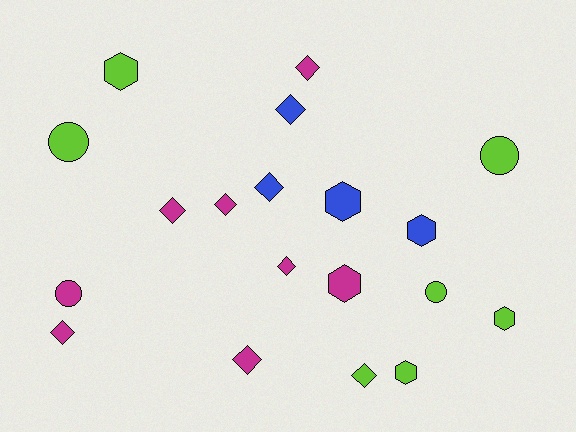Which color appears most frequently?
Magenta, with 8 objects.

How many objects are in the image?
There are 19 objects.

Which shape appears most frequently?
Diamond, with 9 objects.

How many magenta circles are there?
There is 1 magenta circle.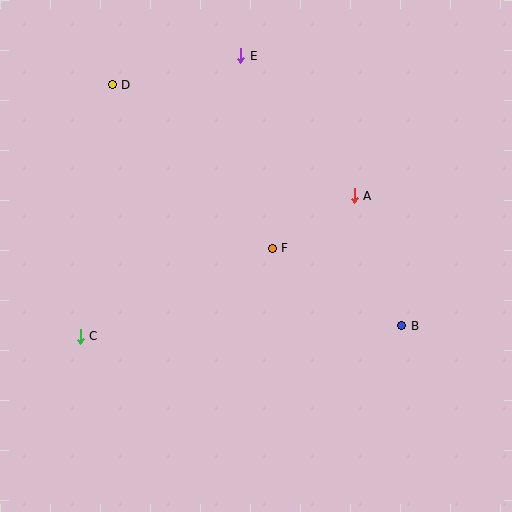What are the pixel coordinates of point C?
Point C is at (80, 336).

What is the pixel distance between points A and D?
The distance between A and D is 266 pixels.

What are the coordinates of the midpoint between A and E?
The midpoint between A and E is at (297, 126).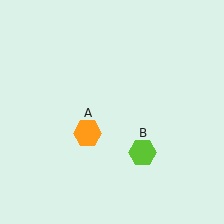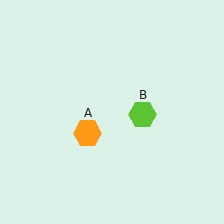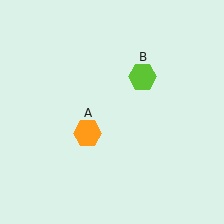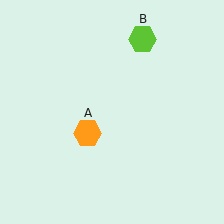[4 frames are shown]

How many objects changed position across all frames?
1 object changed position: lime hexagon (object B).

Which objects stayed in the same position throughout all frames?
Orange hexagon (object A) remained stationary.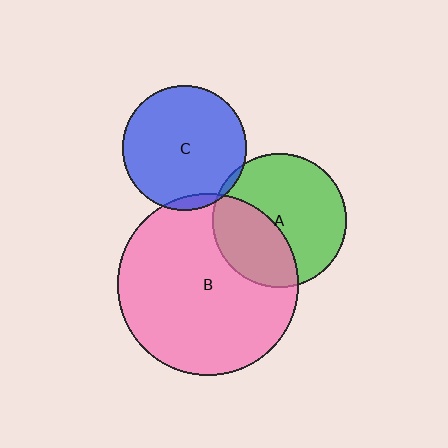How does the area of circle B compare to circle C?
Approximately 2.1 times.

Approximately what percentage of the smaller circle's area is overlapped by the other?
Approximately 5%.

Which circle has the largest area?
Circle B (pink).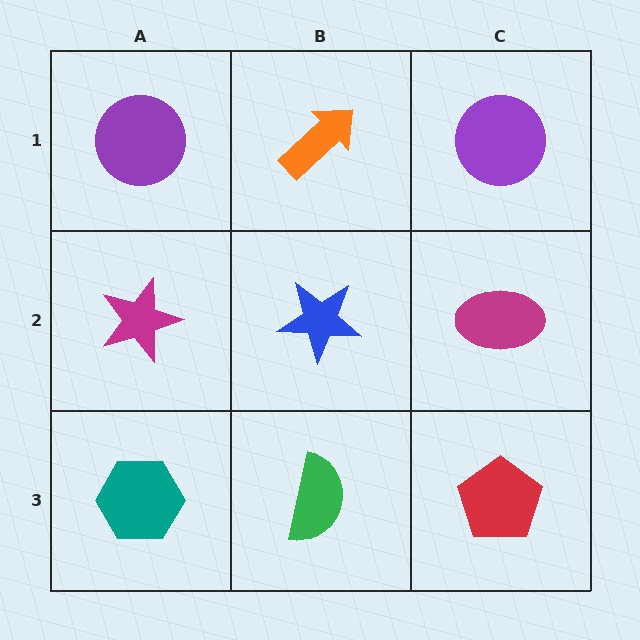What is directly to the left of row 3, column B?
A teal hexagon.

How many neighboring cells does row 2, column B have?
4.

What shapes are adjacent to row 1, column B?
A blue star (row 2, column B), a purple circle (row 1, column A), a purple circle (row 1, column C).